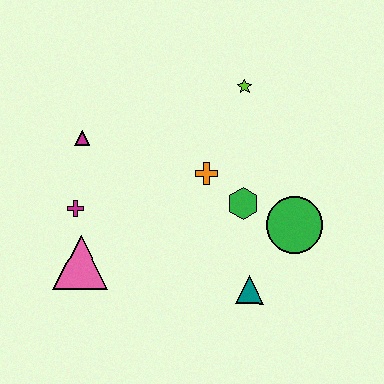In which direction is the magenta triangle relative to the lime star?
The magenta triangle is to the left of the lime star.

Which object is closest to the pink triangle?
The magenta cross is closest to the pink triangle.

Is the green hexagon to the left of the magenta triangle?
No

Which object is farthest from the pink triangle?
The lime star is farthest from the pink triangle.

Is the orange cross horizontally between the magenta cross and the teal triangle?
Yes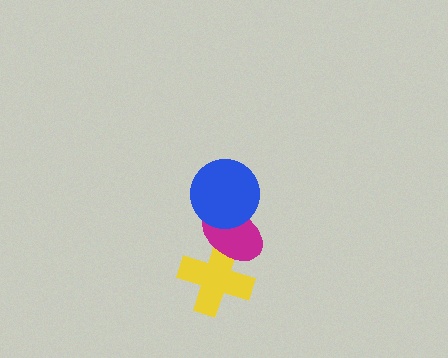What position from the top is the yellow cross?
The yellow cross is 3rd from the top.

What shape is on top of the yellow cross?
The magenta ellipse is on top of the yellow cross.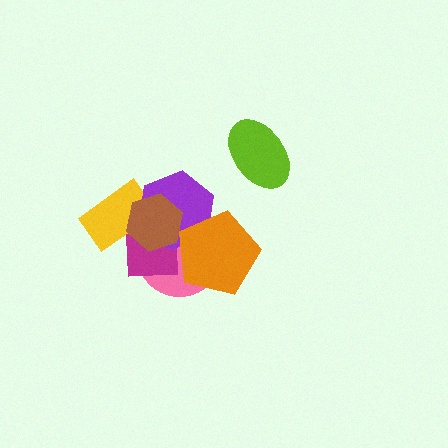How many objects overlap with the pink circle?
4 objects overlap with the pink circle.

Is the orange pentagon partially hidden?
No, no other shape covers it.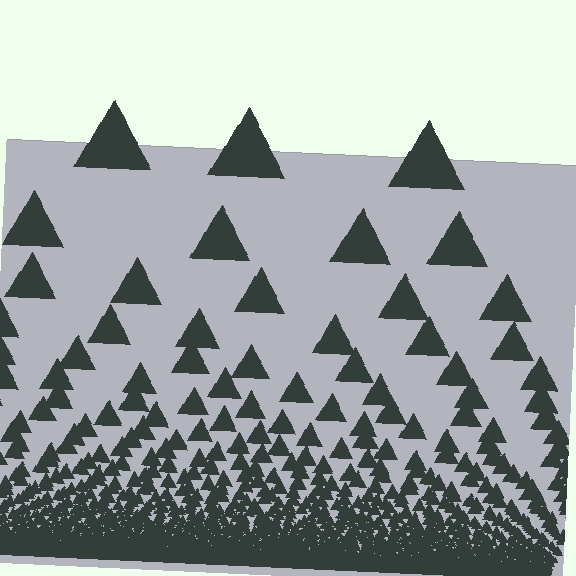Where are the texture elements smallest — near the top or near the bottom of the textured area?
Near the bottom.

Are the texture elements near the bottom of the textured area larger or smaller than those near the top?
Smaller. The gradient is inverted — elements near the bottom are smaller and denser.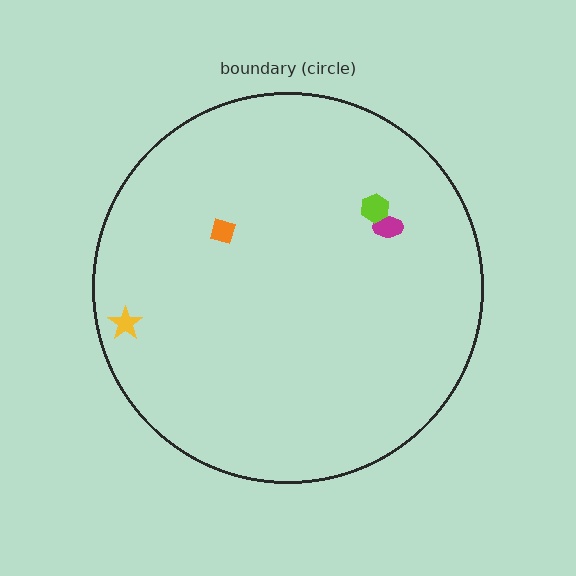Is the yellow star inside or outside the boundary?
Inside.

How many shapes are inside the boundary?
4 inside, 0 outside.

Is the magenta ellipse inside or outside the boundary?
Inside.